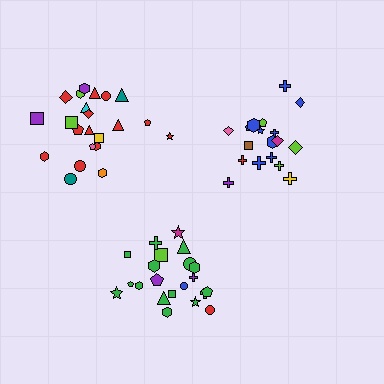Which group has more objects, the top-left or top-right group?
The top-left group.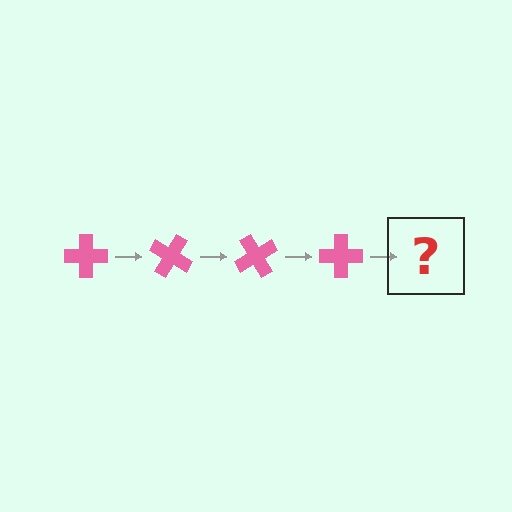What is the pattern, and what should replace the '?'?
The pattern is that the cross rotates 30 degrees each step. The '?' should be a pink cross rotated 120 degrees.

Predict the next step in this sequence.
The next step is a pink cross rotated 120 degrees.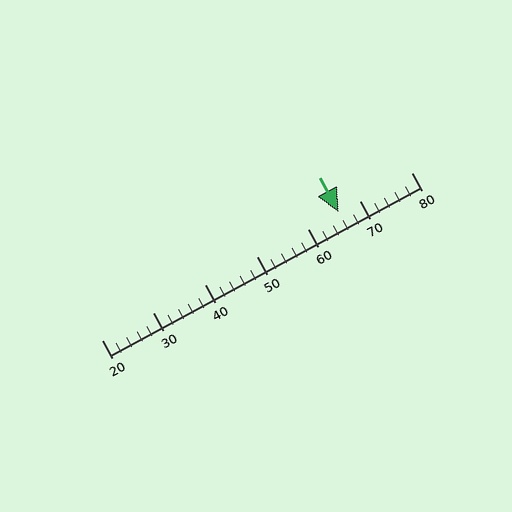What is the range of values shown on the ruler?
The ruler shows values from 20 to 80.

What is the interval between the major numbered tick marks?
The major tick marks are spaced 10 units apart.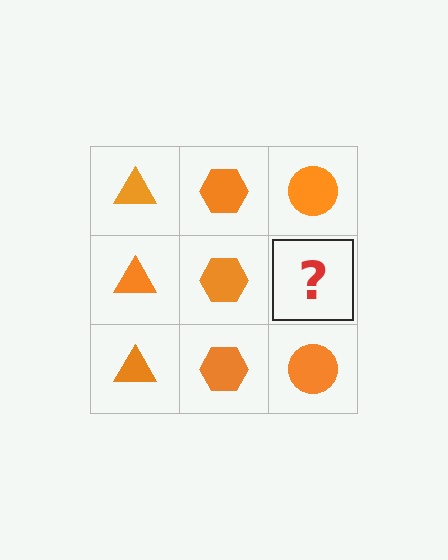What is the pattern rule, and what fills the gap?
The rule is that each column has a consistent shape. The gap should be filled with an orange circle.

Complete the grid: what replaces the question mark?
The question mark should be replaced with an orange circle.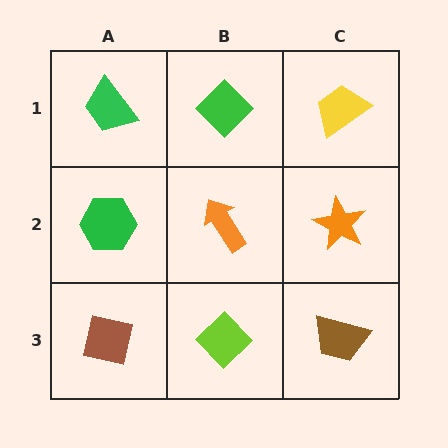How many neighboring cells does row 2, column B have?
4.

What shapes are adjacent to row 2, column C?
A yellow trapezoid (row 1, column C), a brown trapezoid (row 3, column C), an orange arrow (row 2, column B).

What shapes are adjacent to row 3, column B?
An orange arrow (row 2, column B), a brown square (row 3, column A), a brown trapezoid (row 3, column C).